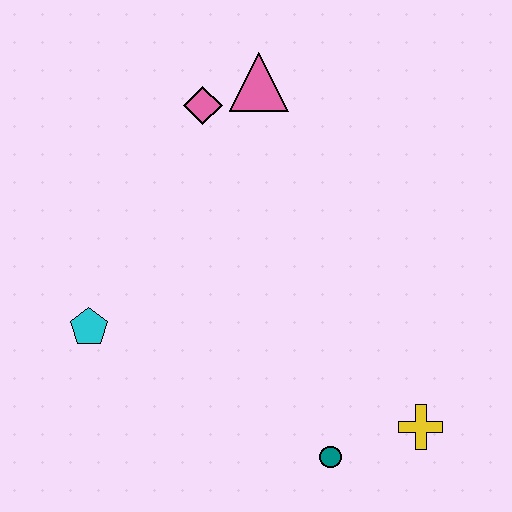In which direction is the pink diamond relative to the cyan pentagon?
The pink diamond is above the cyan pentagon.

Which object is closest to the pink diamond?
The pink triangle is closest to the pink diamond.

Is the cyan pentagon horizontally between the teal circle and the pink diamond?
No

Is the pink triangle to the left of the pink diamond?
No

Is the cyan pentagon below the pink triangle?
Yes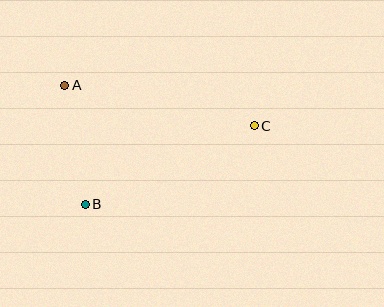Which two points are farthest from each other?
Points A and C are farthest from each other.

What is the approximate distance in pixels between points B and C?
The distance between B and C is approximately 187 pixels.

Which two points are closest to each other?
Points A and B are closest to each other.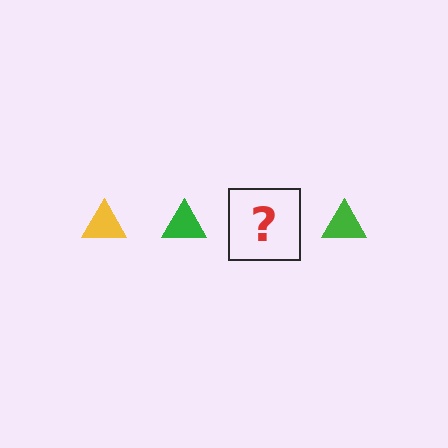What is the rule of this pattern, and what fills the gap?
The rule is that the pattern cycles through yellow, green triangles. The gap should be filled with a yellow triangle.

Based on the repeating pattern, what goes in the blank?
The blank should be a yellow triangle.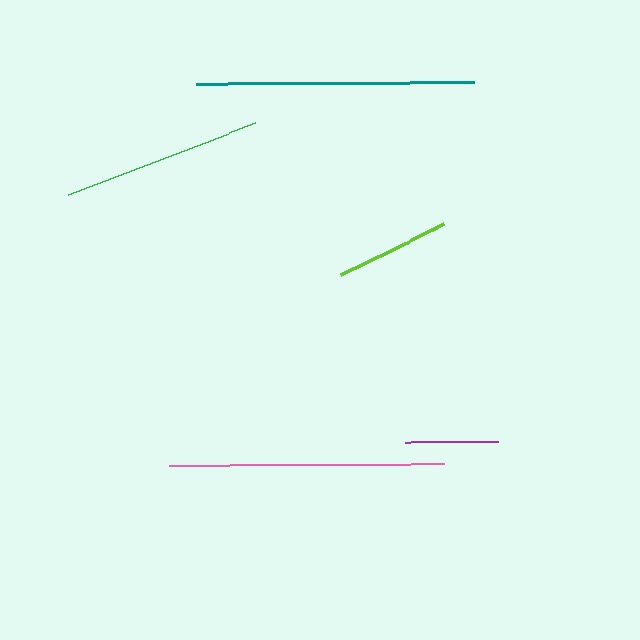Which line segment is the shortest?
The purple line is the shortest at approximately 93 pixels.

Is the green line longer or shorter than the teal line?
The teal line is longer than the green line.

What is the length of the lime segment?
The lime segment is approximately 115 pixels long.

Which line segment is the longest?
The teal line is the longest at approximately 278 pixels.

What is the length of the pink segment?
The pink segment is approximately 274 pixels long.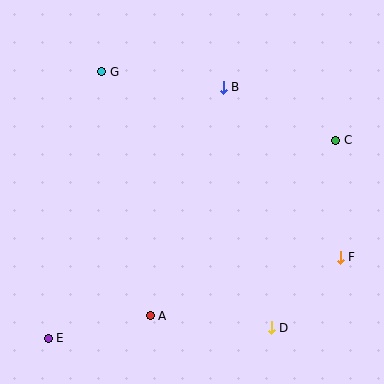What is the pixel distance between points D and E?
The distance between D and E is 223 pixels.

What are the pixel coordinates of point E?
Point E is at (48, 338).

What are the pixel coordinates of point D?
Point D is at (271, 328).